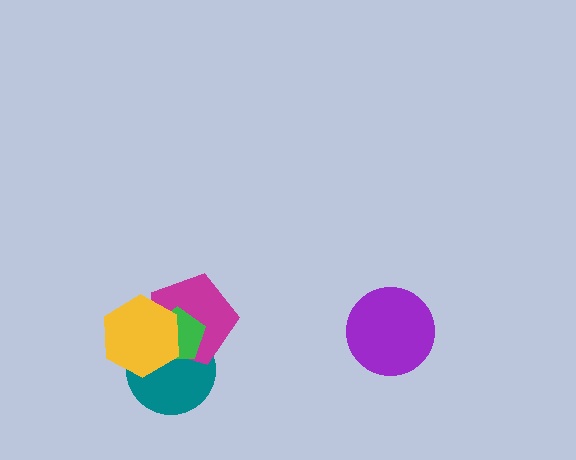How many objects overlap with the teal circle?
3 objects overlap with the teal circle.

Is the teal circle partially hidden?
Yes, it is partially covered by another shape.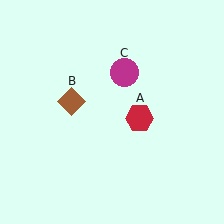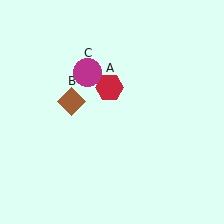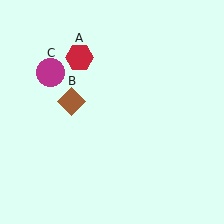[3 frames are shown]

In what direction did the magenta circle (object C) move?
The magenta circle (object C) moved left.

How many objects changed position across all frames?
2 objects changed position: red hexagon (object A), magenta circle (object C).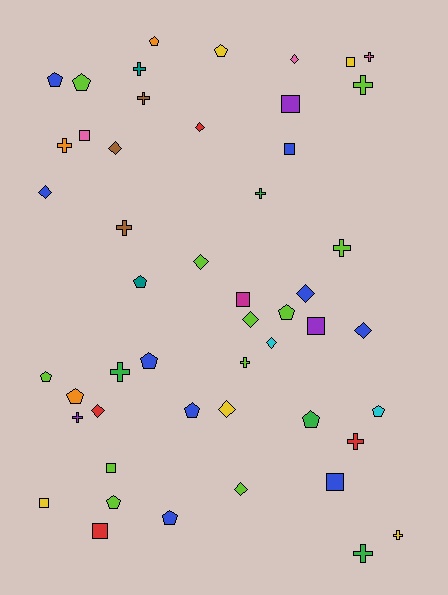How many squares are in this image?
There are 10 squares.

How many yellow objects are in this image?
There are 5 yellow objects.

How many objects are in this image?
There are 50 objects.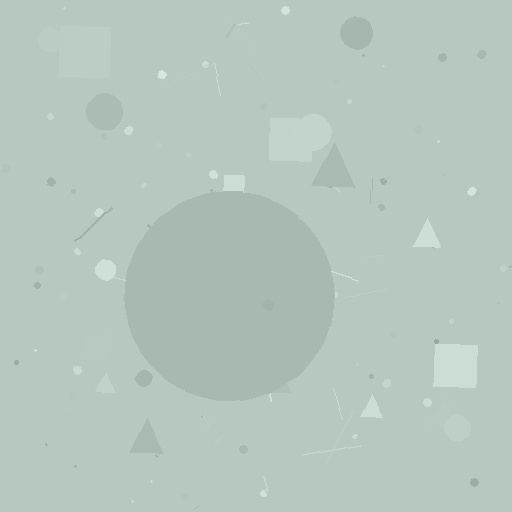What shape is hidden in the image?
A circle is hidden in the image.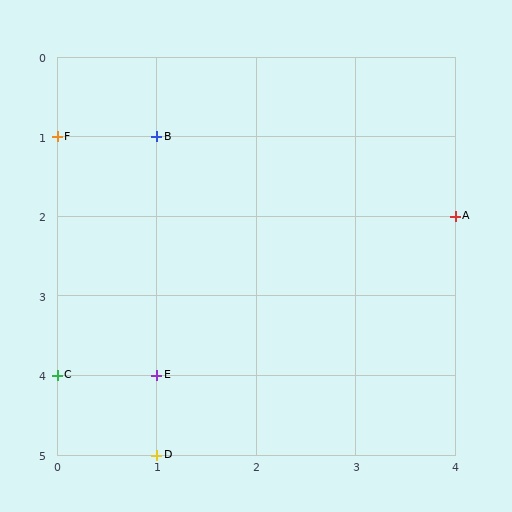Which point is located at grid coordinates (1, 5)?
Point D is at (1, 5).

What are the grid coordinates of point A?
Point A is at grid coordinates (4, 2).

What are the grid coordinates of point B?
Point B is at grid coordinates (1, 1).